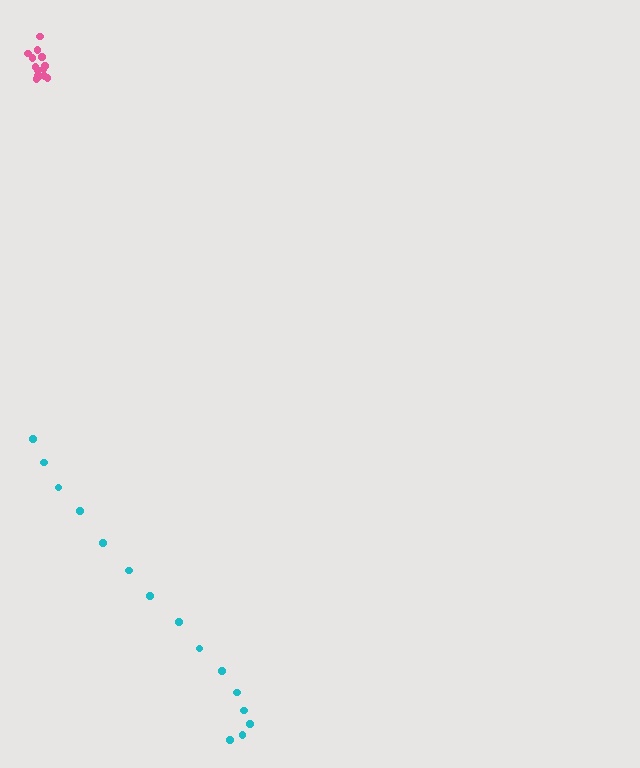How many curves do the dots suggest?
There are 2 distinct paths.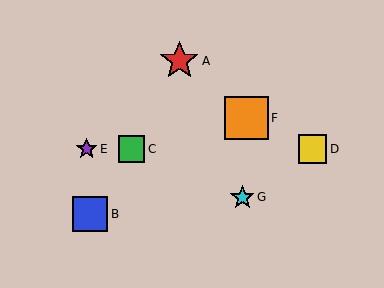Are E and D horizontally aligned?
Yes, both are at y≈149.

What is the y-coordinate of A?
Object A is at y≈61.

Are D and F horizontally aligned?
No, D is at y≈149 and F is at y≈118.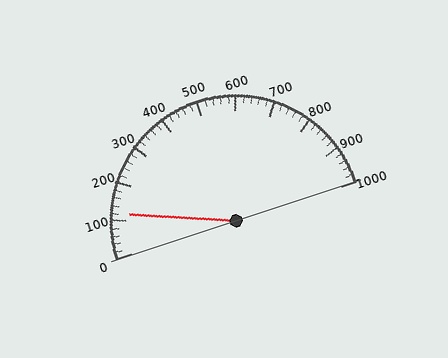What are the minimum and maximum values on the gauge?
The gauge ranges from 0 to 1000.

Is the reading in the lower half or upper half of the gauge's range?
The reading is in the lower half of the range (0 to 1000).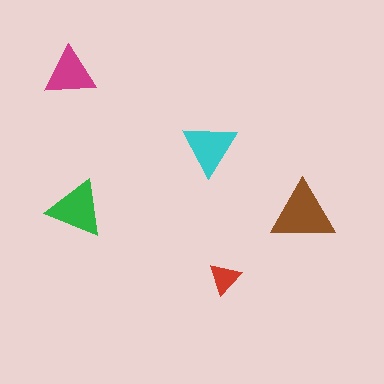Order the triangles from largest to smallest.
the brown one, the green one, the cyan one, the magenta one, the red one.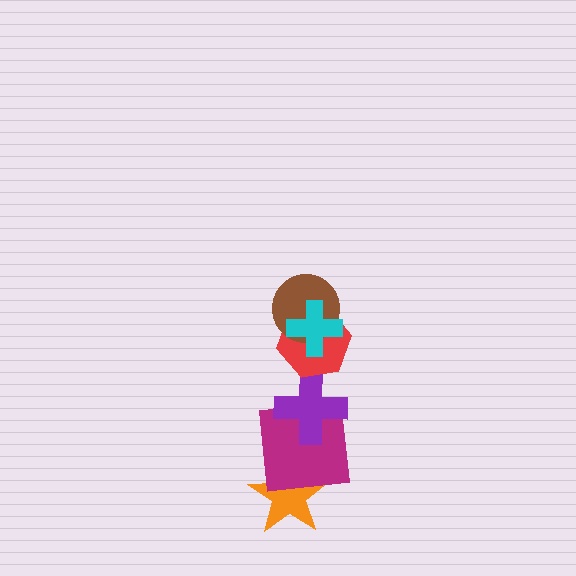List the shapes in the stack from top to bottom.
From top to bottom: the cyan cross, the brown circle, the red hexagon, the purple cross, the magenta square, the orange star.